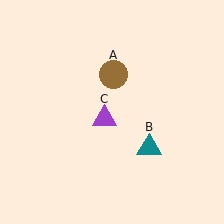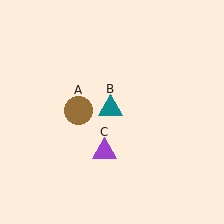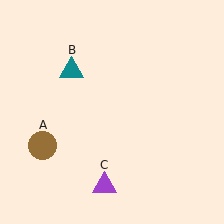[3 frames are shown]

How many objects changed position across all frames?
3 objects changed position: brown circle (object A), teal triangle (object B), purple triangle (object C).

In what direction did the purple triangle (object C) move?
The purple triangle (object C) moved down.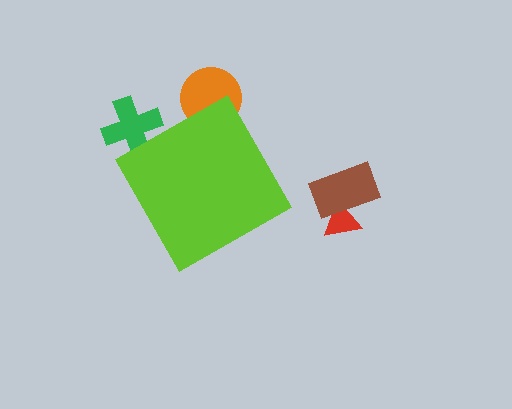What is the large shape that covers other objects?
A lime diamond.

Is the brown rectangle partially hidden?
No, the brown rectangle is fully visible.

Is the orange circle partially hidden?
Yes, the orange circle is partially hidden behind the lime diamond.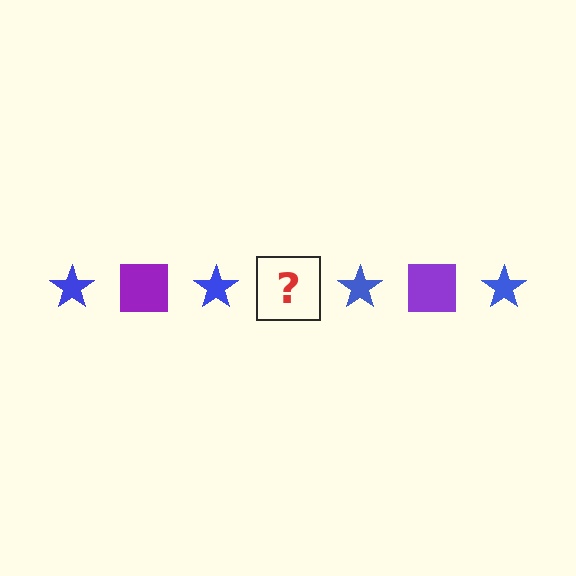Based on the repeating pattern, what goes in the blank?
The blank should be a purple square.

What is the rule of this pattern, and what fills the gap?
The rule is that the pattern alternates between blue star and purple square. The gap should be filled with a purple square.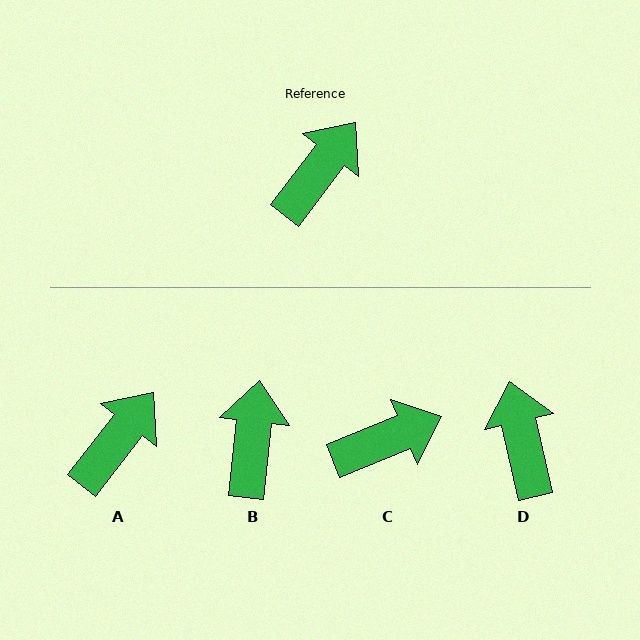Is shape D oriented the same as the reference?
No, it is off by about 50 degrees.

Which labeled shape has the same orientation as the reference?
A.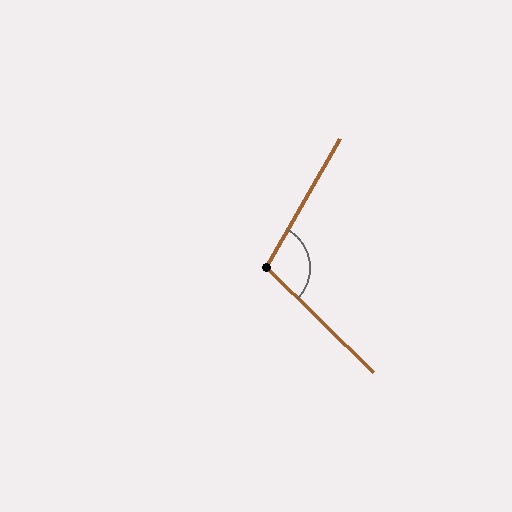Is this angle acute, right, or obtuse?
It is obtuse.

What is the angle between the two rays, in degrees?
Approximately 104 degrees.